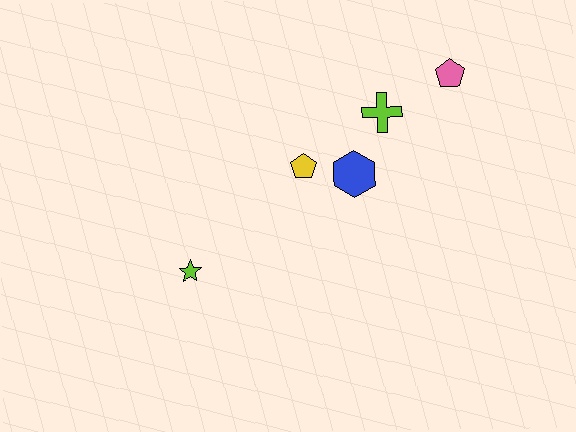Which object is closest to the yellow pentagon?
The blue hexagon is closest to the yellow pentagon.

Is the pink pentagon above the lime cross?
Yes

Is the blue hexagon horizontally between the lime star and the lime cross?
Yes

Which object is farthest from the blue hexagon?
The lime star is farthest from the blue hexagon.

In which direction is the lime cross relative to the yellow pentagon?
The lime cross is to the right of the yellow pentagon.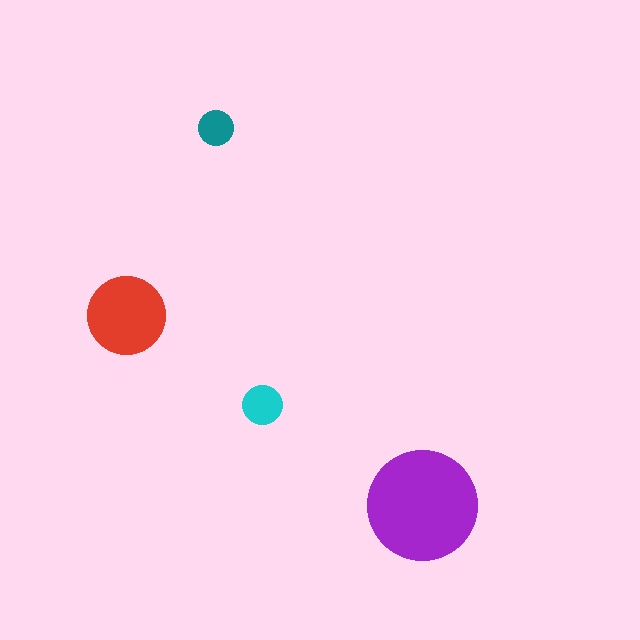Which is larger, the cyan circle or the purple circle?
The purple one.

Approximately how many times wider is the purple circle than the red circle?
About 1.5 times wider.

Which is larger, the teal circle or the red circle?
The red one.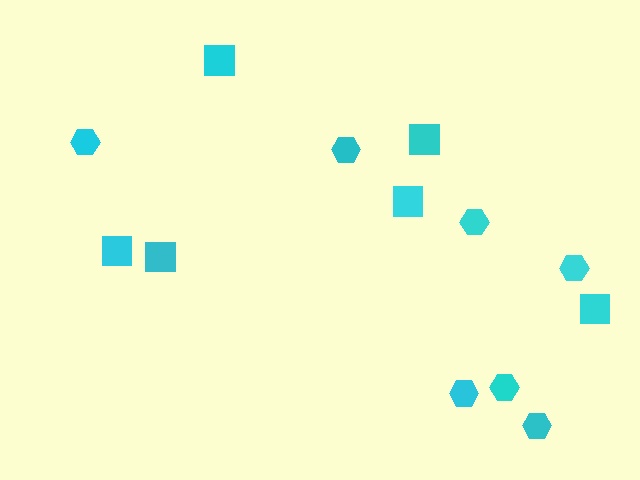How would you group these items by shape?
There are 2 groups: one group of hexagons (7) and one group of squares (6).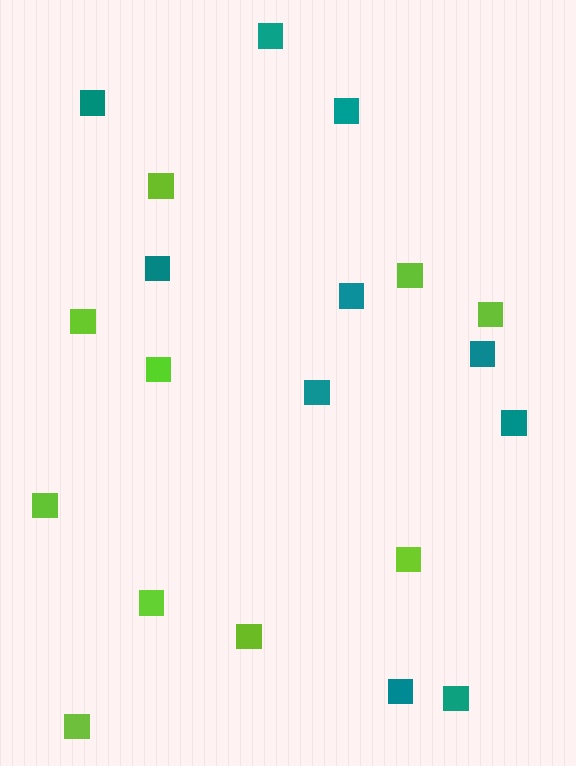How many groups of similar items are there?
There are 2 groups: one group of lime squares (10) and one group of teal squares (10).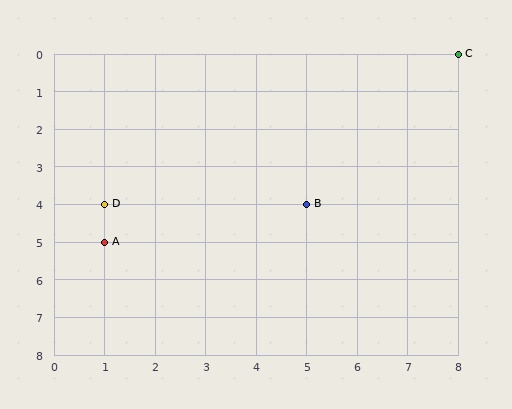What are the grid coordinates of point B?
Point B is at grid coordinates (5, 4).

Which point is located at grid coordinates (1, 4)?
Point D is at (1, 4).